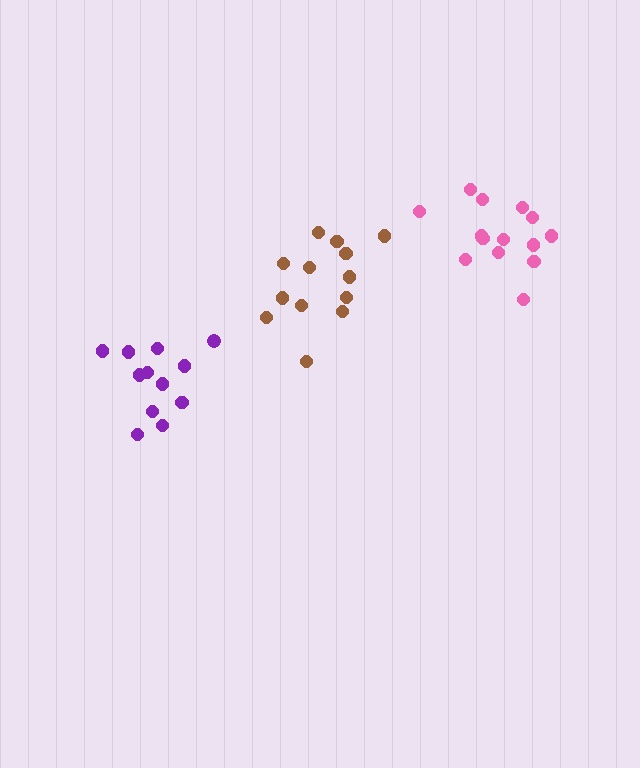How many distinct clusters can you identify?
There are 3 distinct clusters.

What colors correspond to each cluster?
The clusters are colored: brown, pink, purple.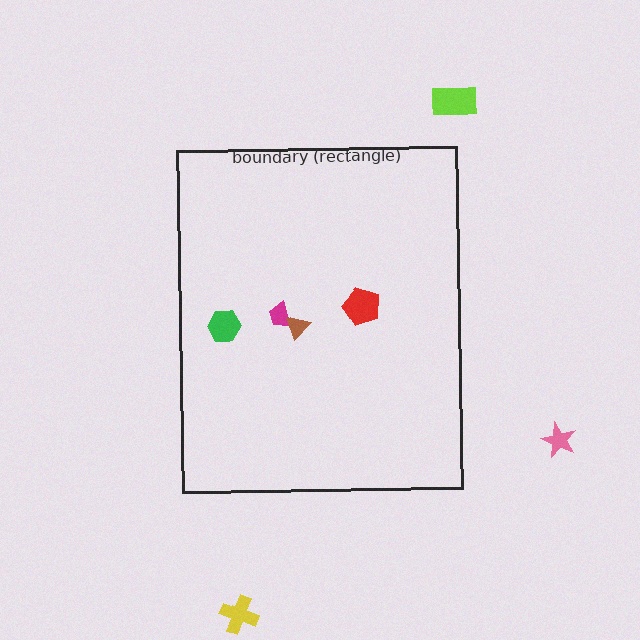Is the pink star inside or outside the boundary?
Outside.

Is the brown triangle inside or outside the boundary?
Inside.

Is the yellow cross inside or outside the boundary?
Outside.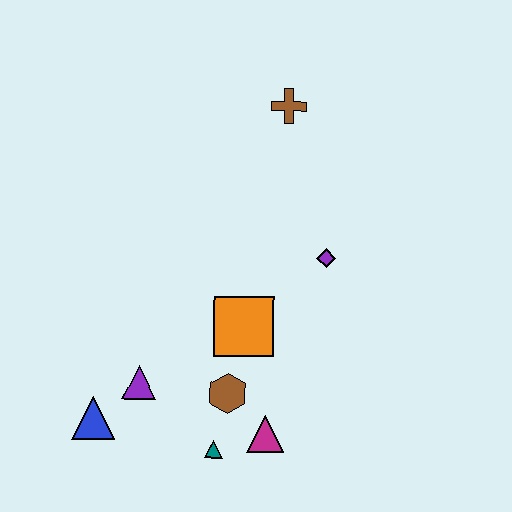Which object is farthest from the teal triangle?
The brown cross is farthest from the teal triangle.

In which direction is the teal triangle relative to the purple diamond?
The teal triangle is below the purple diamond.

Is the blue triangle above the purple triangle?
No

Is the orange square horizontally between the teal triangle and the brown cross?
Yes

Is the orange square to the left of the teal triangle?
No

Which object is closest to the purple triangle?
The blue triangle is closest to the purple triangle.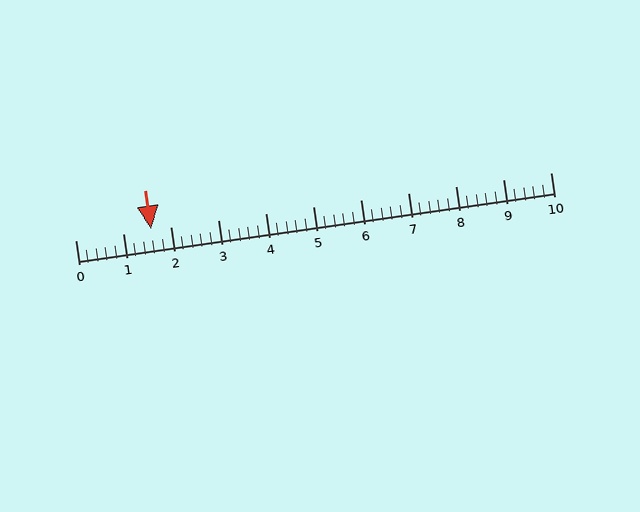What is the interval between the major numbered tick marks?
The major tick marks are spaced 1 units apart.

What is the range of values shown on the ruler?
The ruler shows values from 0 to 10.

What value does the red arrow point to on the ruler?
The red arrow points to approximately 1.6.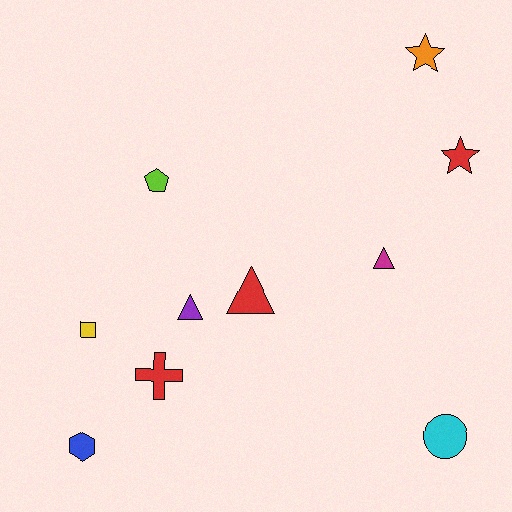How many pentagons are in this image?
There is 1 pentagon.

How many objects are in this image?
There are 10 objects.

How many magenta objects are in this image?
There is 1 magenta object.